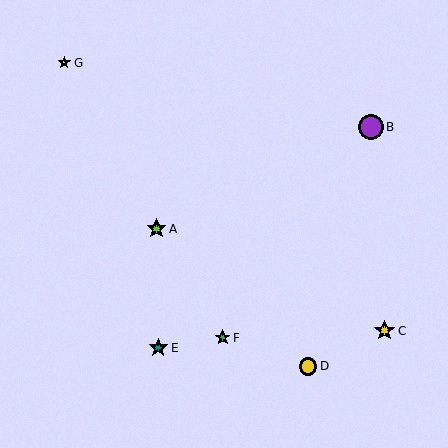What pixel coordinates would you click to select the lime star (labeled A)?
Click at (157, 229) to select the lime star A.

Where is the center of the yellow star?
The center of the yellow star is at (385, 331).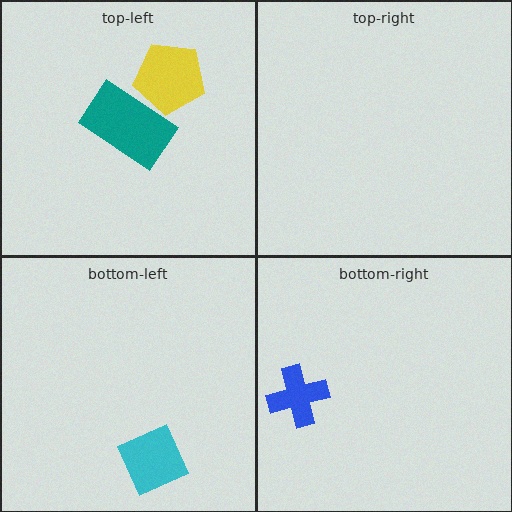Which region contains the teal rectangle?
The top-left region.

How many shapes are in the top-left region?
2.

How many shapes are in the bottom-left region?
1.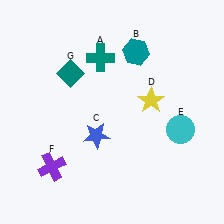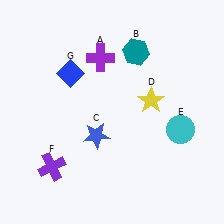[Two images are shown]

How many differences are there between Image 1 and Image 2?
There are 2 differences between the two images.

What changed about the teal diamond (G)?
In Image 1, G is teal. In Image 2, it changed to blue.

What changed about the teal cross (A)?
In Image 1, A is teal. In Image 2, it changed to purple.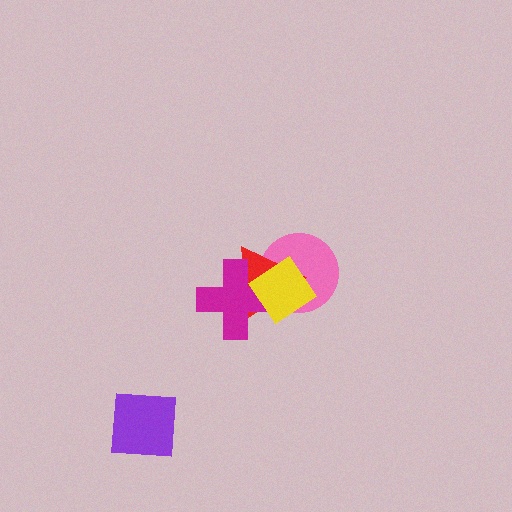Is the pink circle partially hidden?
Yes, it is partially covered by another shape.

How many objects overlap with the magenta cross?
3 objects overlap with the magenta cross.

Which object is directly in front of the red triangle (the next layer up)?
The magenta cross is directly in front of the red triangle.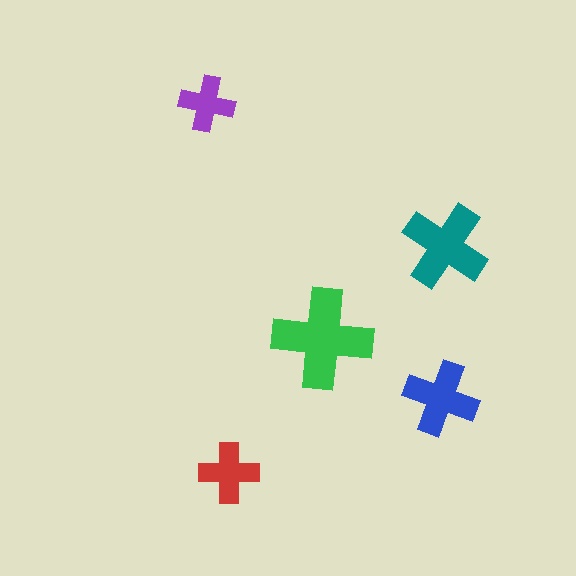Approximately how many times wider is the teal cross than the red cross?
About 1.5 times wider.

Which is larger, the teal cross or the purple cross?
The teal one.